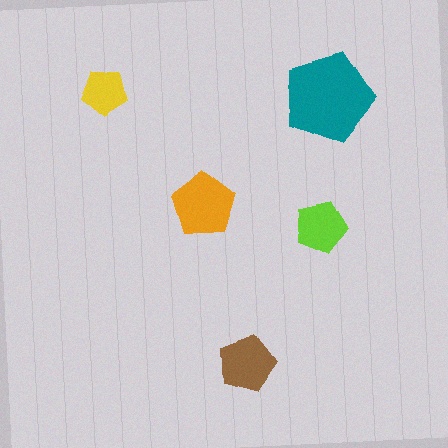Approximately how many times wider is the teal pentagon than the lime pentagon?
About 1.5 times wider.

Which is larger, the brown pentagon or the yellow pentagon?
The brown one.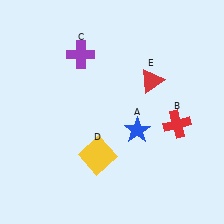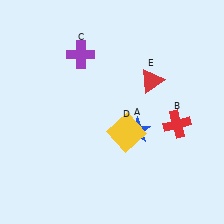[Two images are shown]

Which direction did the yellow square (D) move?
The yellow square (D) moved right.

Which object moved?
The yellow square (D) moved right.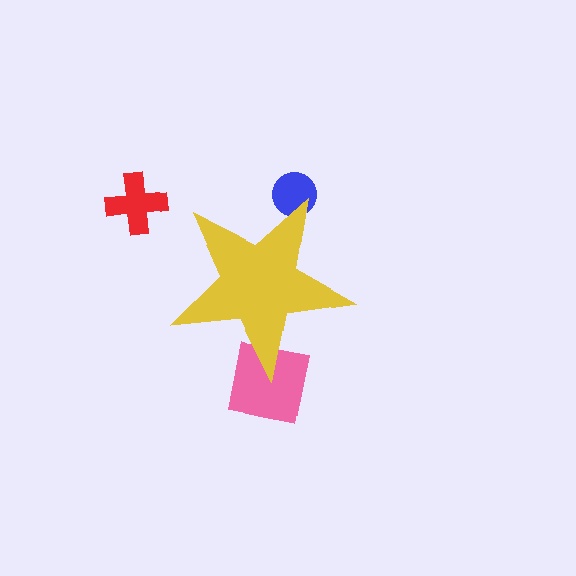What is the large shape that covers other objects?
A yellow star.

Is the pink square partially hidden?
Yes, the pink square is partially hidden behind the yellow star.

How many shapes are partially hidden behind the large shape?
2 shapes are partially hidden.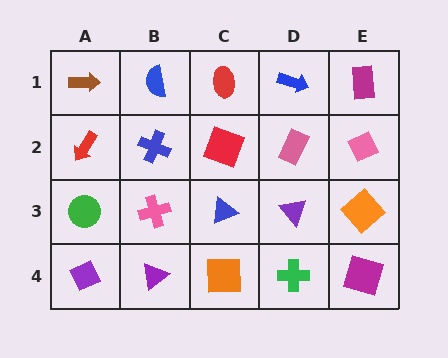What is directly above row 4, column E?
An orange diamond.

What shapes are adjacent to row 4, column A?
A green circle (row 3, column A), a purple triangle (row 4, column B).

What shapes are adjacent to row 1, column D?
A pink rectangle (row 2, column D), a red ellipse (row 1, column C), a magenta rectangle (row 1, column E).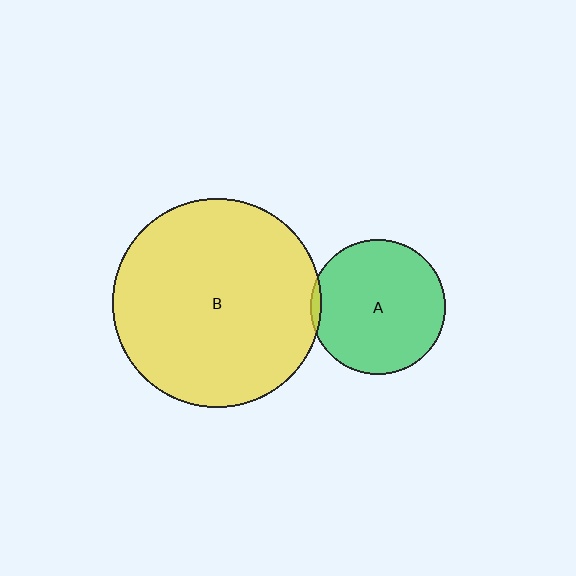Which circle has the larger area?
Circle B (yellow).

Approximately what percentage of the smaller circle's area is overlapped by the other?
Approximately 5%.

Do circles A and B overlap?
Yes.